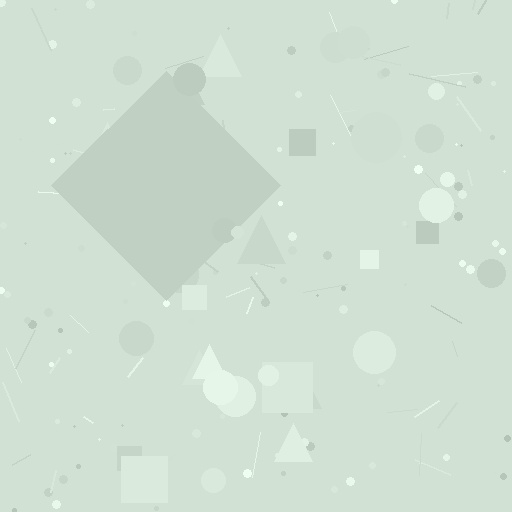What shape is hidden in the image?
A diamond is hidden in the image.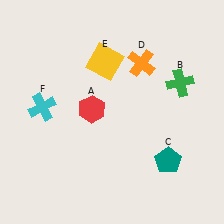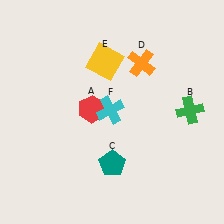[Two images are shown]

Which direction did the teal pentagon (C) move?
The teal pentagon (C) moved left.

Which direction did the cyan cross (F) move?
The cyan cross (F) moved right.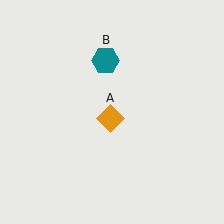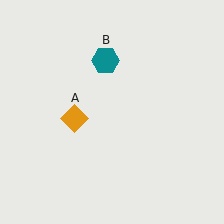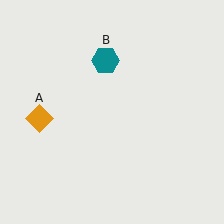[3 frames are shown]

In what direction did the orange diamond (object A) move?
The orange diamond (object A) moved left.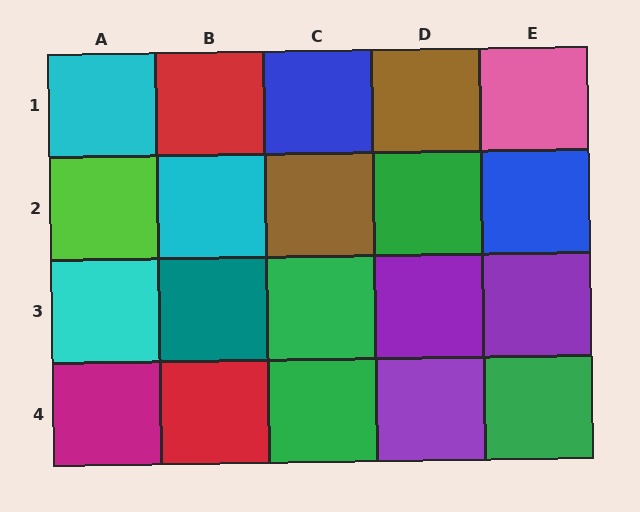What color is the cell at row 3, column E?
Purple.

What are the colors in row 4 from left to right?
Magenta, red, green, purple, green.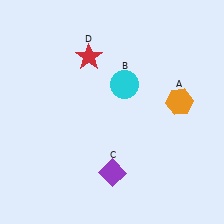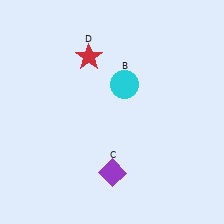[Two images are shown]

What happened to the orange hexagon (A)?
The orange hexagon (A) was removed in Image 2. It was in the top-right area of Image 1.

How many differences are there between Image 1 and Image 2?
There is 1 difference between the two images.